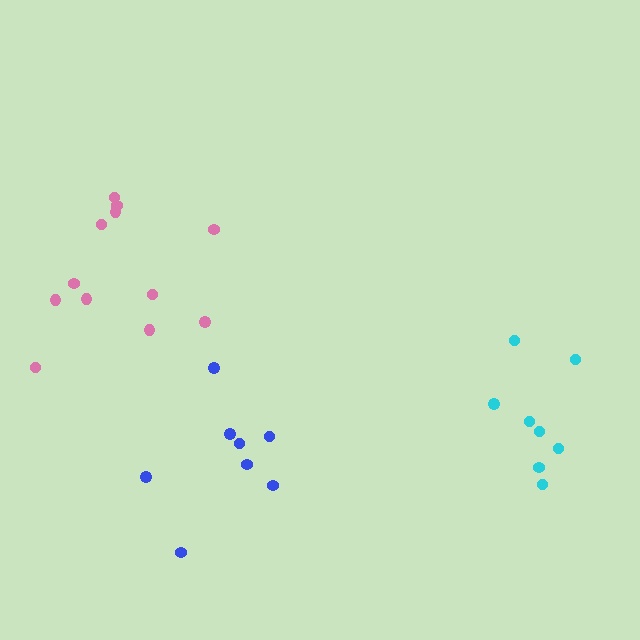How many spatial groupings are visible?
There are 3 spatial groupings.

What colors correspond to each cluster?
The clusters are colored: cyan, pink, blue.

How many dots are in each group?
Group 1: 8 dots, Group 2: 12 dots, Group 3: 8 dots (28 total).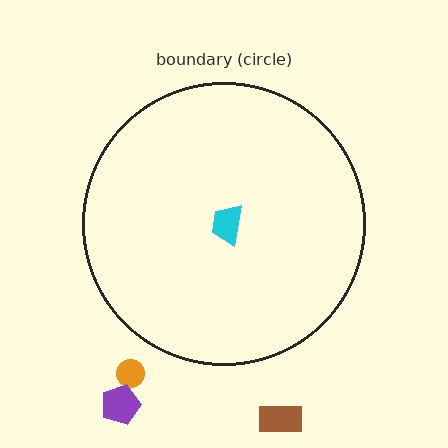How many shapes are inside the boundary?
1 inside, 3 outside.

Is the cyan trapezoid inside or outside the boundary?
Inside.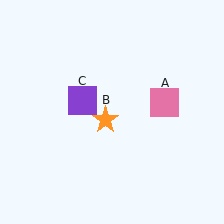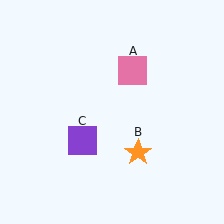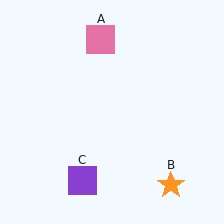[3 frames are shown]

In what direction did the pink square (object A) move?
The pink square (object A) moved up and to the left.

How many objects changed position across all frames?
3 objects changed position: pink square (object A), orange star (object B), purple square (object C).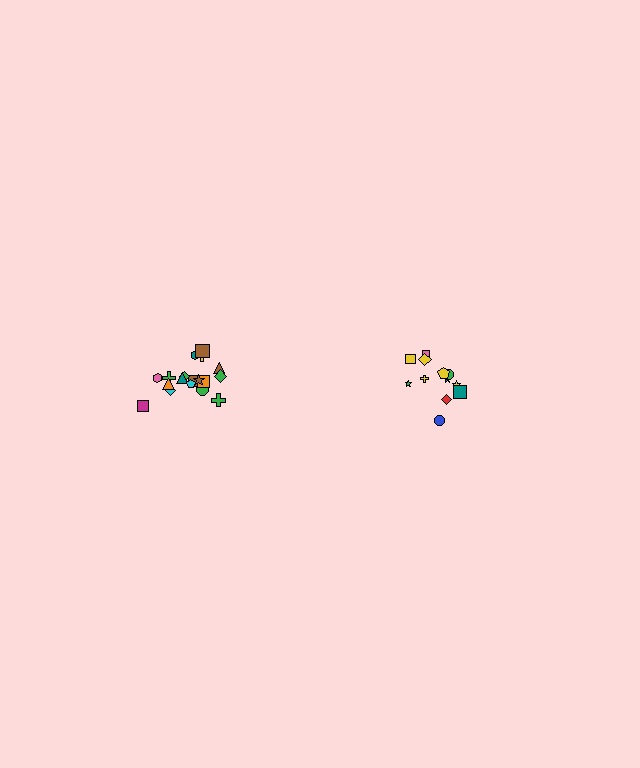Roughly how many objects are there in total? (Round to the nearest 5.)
Roughly 30 objects in total.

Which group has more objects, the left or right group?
The left group.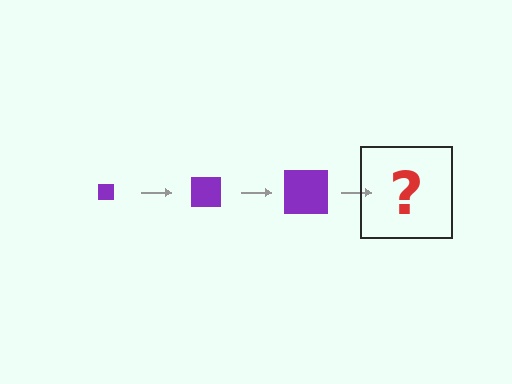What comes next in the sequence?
The next element should be a purple square, larger than the previous one.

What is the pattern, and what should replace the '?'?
The pattern is that the square gets progressively larger each step. The '?' should be a purple square, larger than the previous one.